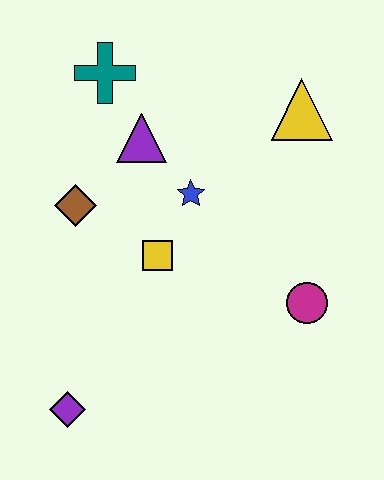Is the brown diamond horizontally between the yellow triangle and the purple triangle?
No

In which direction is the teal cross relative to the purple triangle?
The teal cross is above the purple triangle.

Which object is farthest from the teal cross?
The purple diamond is farthest from the teal cross.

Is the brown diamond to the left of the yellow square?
Yes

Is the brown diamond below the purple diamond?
No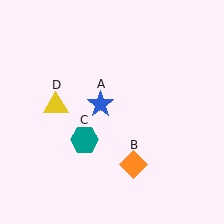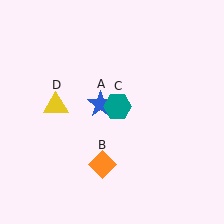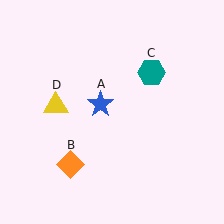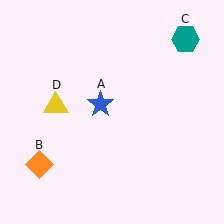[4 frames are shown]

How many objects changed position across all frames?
2 objects changed position: orange diamond (object B), teal hexagon (object C).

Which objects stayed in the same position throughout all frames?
Blue star (object A) and yellow triangle (object D) remained stationary.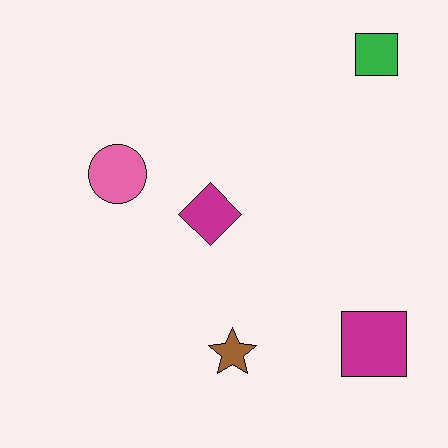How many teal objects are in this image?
There are no teal objects.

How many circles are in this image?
There is 1 circle.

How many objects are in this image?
There are 5 objects.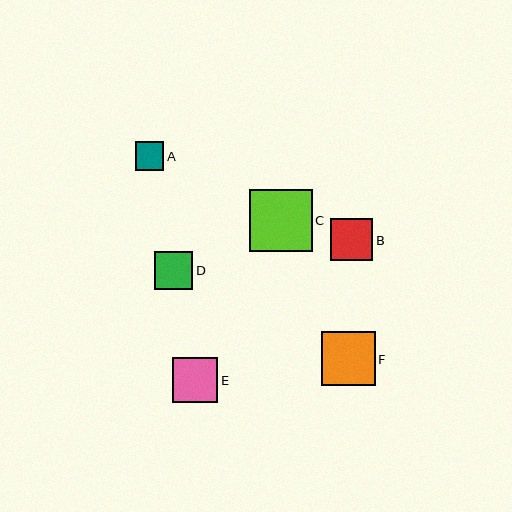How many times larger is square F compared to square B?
Square F is approximately 1.3 times the size of square B.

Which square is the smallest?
Square A is the smallest with a size of approximately 28 pixels.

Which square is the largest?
Square C is the largest with a size of approximately 63 pixels.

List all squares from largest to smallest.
From largest to smallest: C, F, E, B, D, A.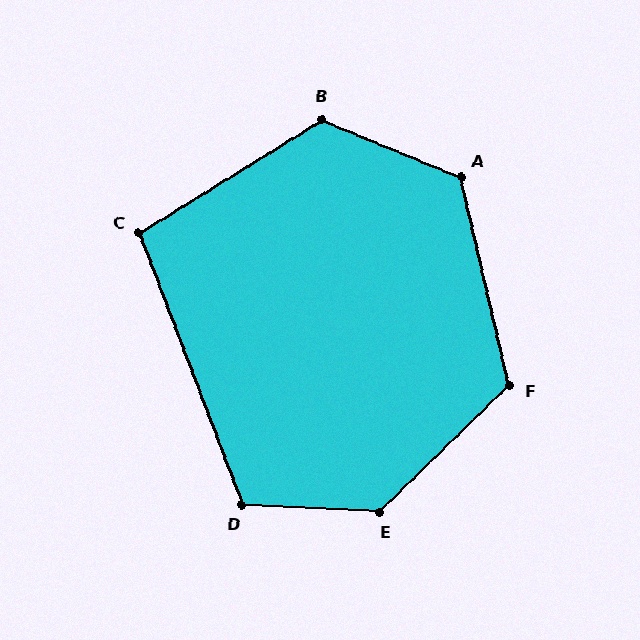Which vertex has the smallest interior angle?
C, at approximately 101 degrees.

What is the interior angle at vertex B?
Approximately 125 degrees (obtuse).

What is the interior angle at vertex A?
Approximately 126 degrees (obtuse).